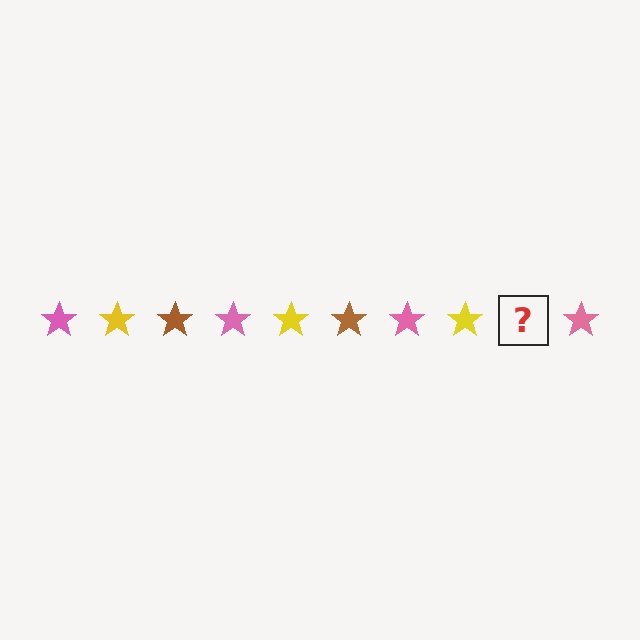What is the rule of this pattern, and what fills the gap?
The rule is that the pattern cycles through pink, yellow, brown stars. The gap should be filled with a brown star.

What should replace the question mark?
The question mark should be replaced with a brown star.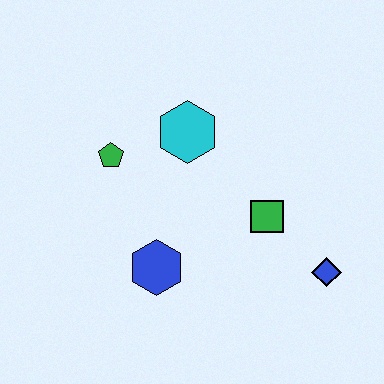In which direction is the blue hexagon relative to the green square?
The blue hexagon is to the left of the green square.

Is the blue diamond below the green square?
Yes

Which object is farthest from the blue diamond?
The green pentagon is farthest from the blue diamond.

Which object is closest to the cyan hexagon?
The green pentagon is closest to the cyan hexagon.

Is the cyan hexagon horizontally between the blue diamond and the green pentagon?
Yes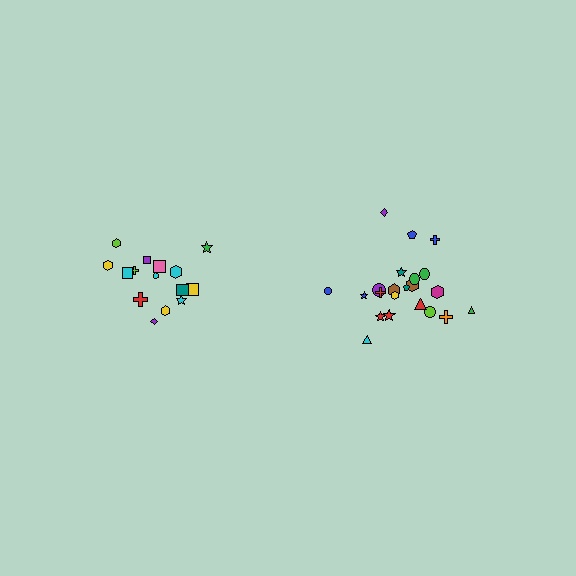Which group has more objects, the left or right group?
The right group.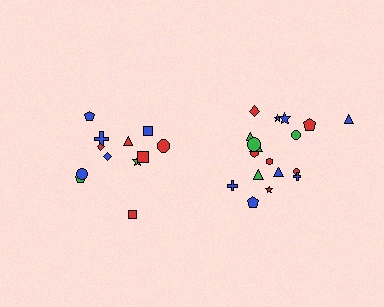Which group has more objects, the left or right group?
The right group.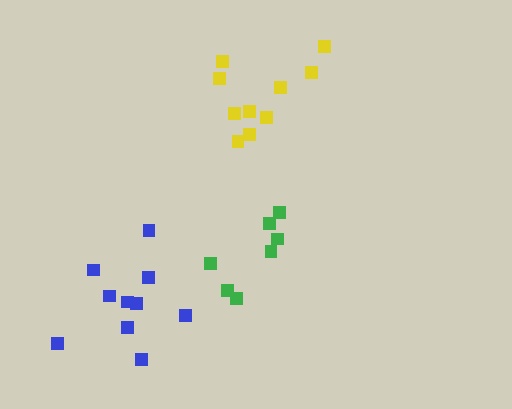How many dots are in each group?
Group 1: 10 dots, Group 2: 10 dots, Group 3: 7 dots (27 total).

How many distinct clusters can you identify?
There are 3 distinct clusters.